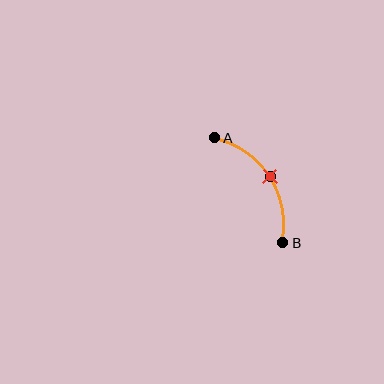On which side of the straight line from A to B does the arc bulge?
The arc bulges to the right of the straight line connecting A and B.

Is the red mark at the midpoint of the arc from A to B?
Yes. The red mark lies on the arc at equal arc-length from both A and B — it is the arc midpoint.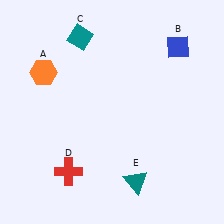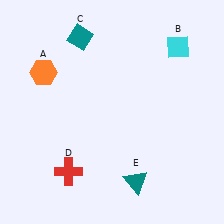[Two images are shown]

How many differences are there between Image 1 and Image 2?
There is 1 difference between the two images.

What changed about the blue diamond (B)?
In Image 1, B is blue. In Image 2, it changed to cyan.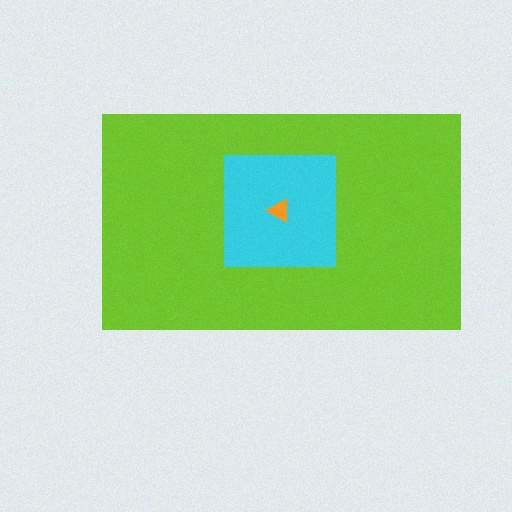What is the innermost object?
The orange triangle.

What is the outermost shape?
The lime rectangle.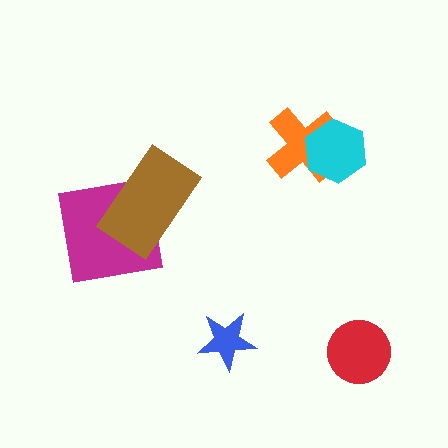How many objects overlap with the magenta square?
1 object overlaps with the magenta square.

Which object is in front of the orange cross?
The cyan hexagon is in front of the orange cross.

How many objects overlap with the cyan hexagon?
1 object overlaps with the cyan hexagon.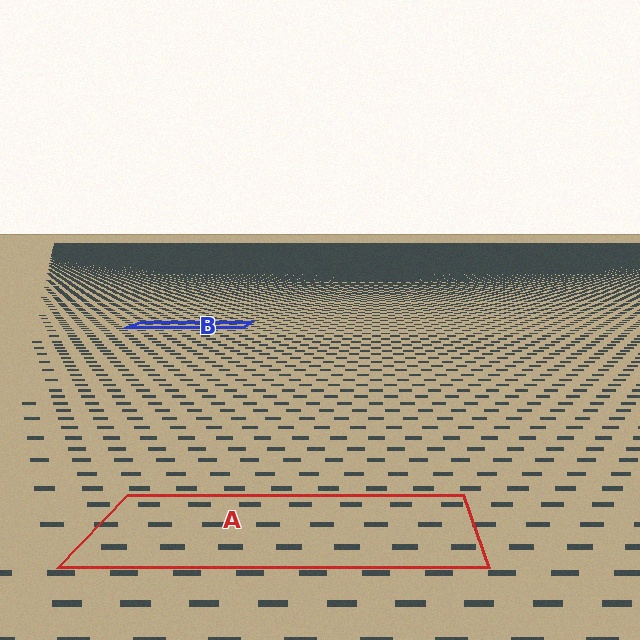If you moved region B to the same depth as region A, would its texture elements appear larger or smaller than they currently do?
They would appear larger. At a closer depth, the same texture elements are projected at a bigger on-screen size.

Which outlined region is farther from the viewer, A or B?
Region B is farther from the viewer — the texture elements inside it appear smaller and more densely packed.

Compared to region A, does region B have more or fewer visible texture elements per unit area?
Region B has more texture elements per unit area — they are packed more densely because it is farther away.